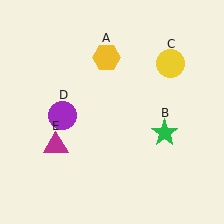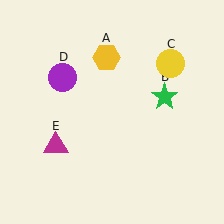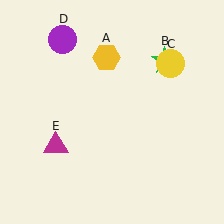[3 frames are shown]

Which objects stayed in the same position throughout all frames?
Yellow hexagon (object A) and yellow circle (object C) and magenta triangle (object E) remained stationary.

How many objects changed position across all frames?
2 objects changed position: green star (object B), purple circle (object D).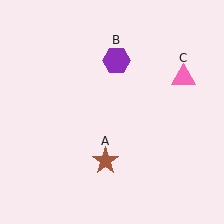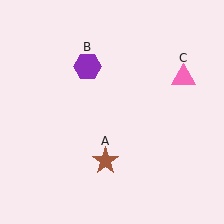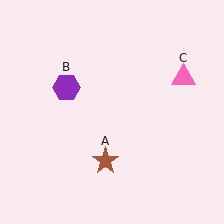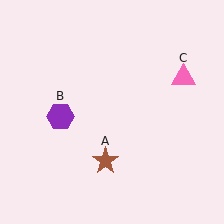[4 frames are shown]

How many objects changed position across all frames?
1 object changed position: purple hexagon (object B).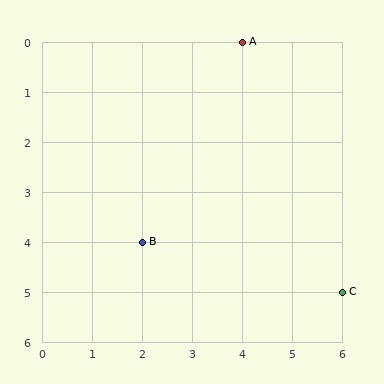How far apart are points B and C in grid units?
Points B and C are 4 columns and 1 row apart (about 4.1 grid units diagonally).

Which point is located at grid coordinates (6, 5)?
Point C is at (6, 5).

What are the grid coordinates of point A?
Point A is at grid coordinates (4, 0).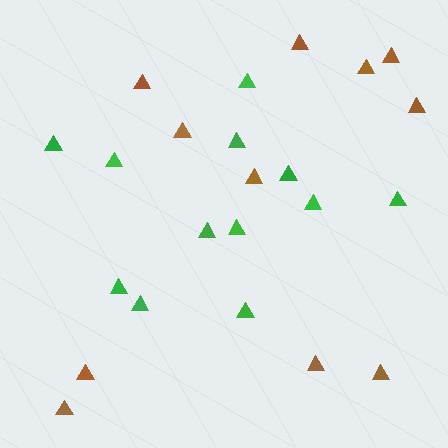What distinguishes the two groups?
There are 2 groups: one group of green triangles (12) and one group of brown triangles (11).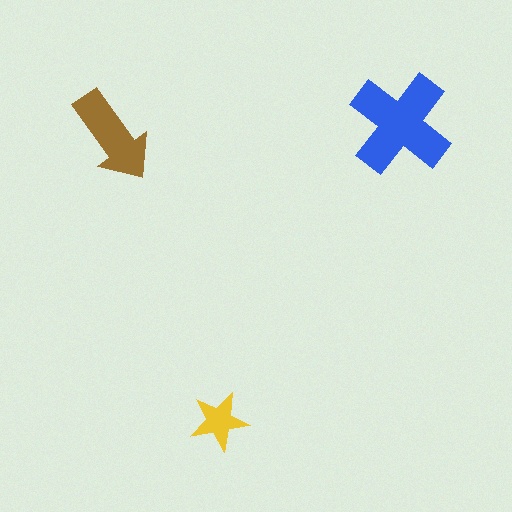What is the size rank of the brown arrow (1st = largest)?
2nd.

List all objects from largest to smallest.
The blue cross, the brown arrow, the yellow star.